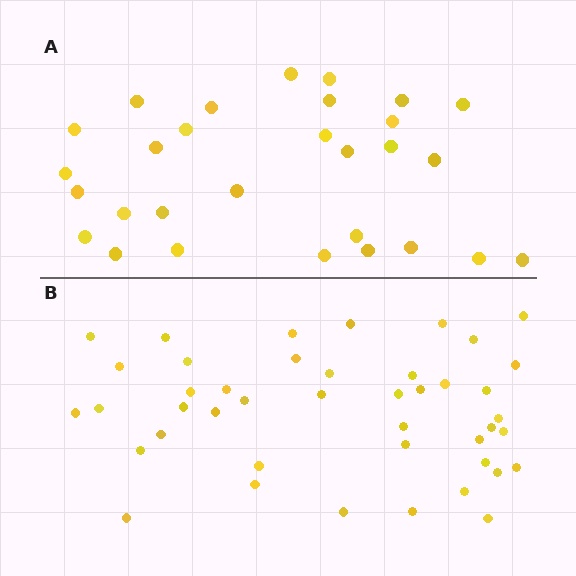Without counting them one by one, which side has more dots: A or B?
Region B (the bottom region) has more dots.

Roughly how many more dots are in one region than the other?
Region B has approximately 15 more dots than region A.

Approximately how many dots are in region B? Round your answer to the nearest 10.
About 40 dots. (The exact count is 43, which rounds to 40.)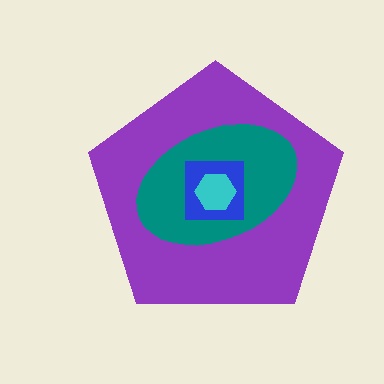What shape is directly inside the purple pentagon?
The teal ellipse.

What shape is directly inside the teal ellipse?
The blue square.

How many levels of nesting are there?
4.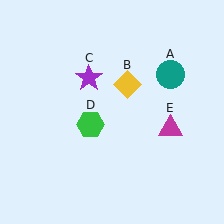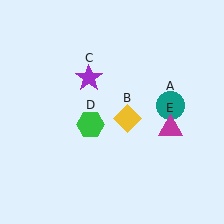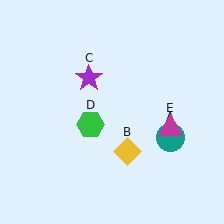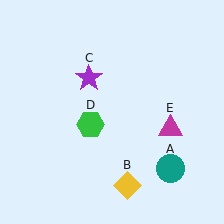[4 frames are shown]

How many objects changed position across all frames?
2 objects changed position: teal circle (object A), yellow diamond (object B).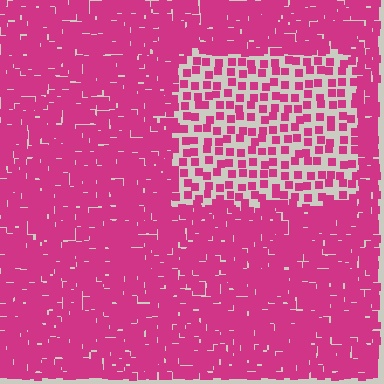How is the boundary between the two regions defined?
The boundary is defined by a change in element density (approximately 2.7x ratio). All elements are the same color, size, and shape.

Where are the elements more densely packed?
The elements are more densely packed outside the rectangle boundary.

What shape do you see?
I see a rectangle.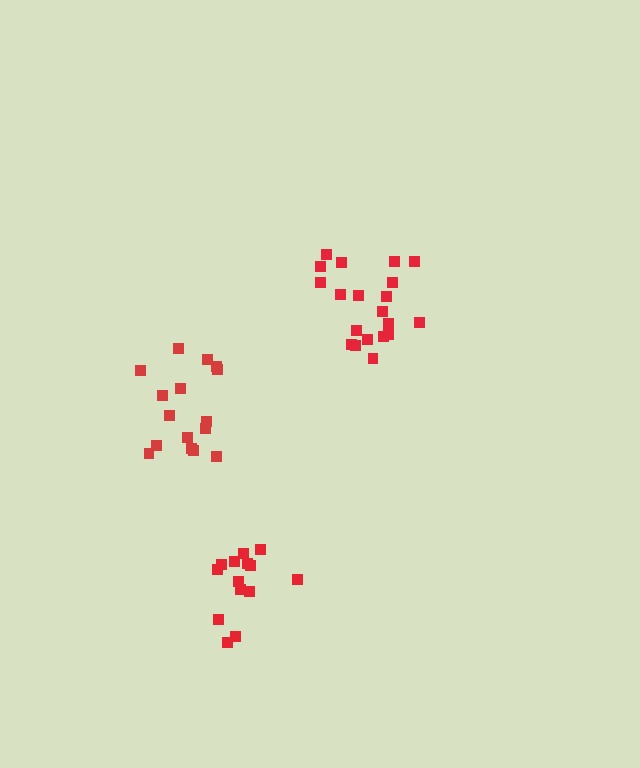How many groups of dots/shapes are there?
There are 3 groups.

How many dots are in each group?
Group 1: 16 dots, Group 2: 20 dots, Group 3: 14 dots (50 total).